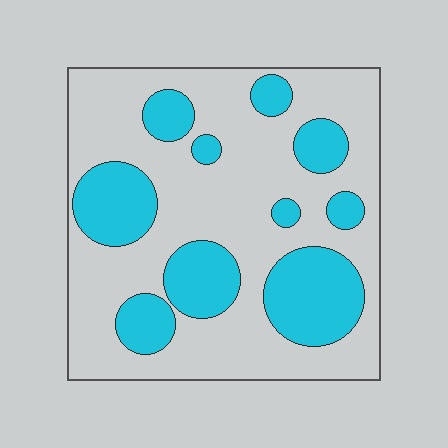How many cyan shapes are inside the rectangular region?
10.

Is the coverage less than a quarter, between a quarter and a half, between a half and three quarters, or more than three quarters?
Between a quarter and a half.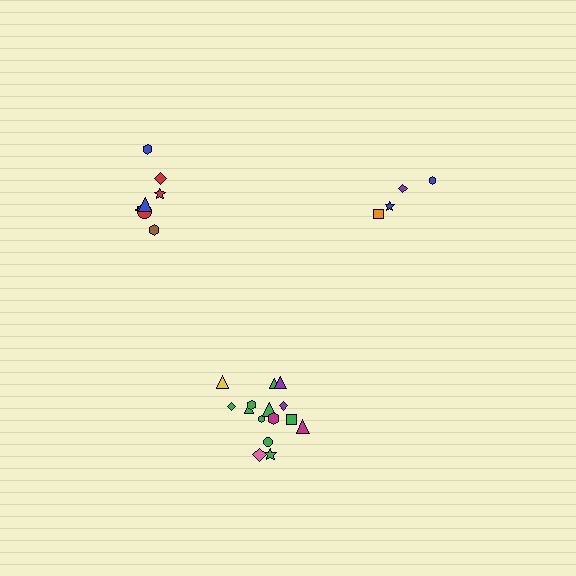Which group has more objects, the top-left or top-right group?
The top-left group.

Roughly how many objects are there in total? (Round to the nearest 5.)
Roughly 25 objects in total.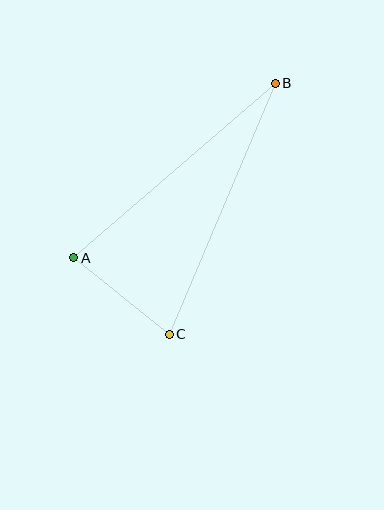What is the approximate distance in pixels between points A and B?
The distance between A and B is approximately 266 pixels.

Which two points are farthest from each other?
Points B and C are farthest from each other.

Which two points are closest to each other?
Points A and C are closest to each other.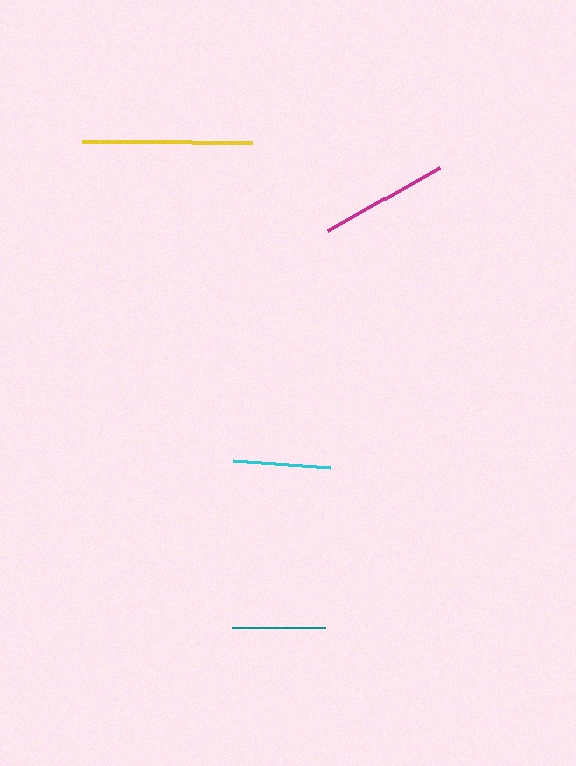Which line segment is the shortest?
The teal line is the shortest at approximately 93 pixels.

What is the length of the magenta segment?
The magenta segment is approximately 129 pixels long.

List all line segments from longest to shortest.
From longest to shortest: yellow, magenta, cyan, teal.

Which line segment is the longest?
The yellow line is the longest at approximately 170 pixels.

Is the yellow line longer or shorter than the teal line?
The yellow line is longer than the teal line.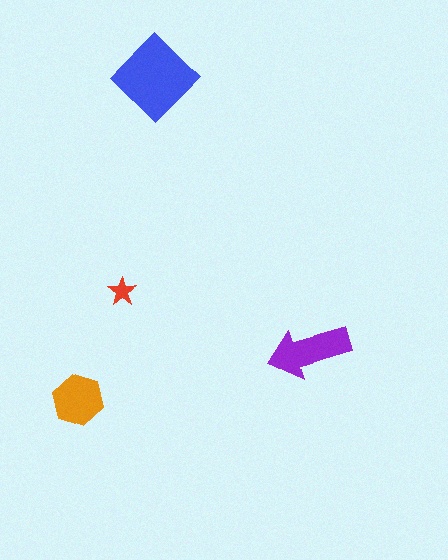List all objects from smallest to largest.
The red star, the orange hexagon, the purple arrow, the blue diamond.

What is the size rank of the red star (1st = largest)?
4th.